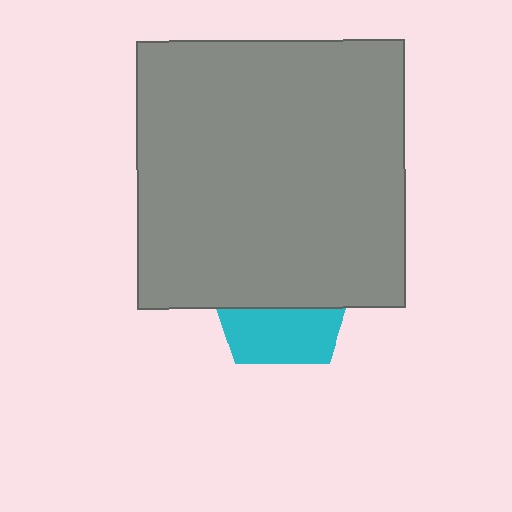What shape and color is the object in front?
The object in front is a gray square.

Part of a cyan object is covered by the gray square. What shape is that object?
It is a pentagon.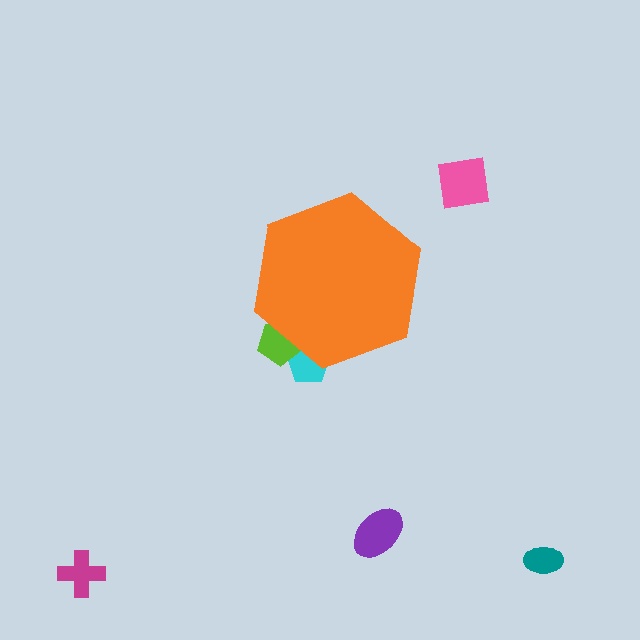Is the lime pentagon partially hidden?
Yes, the lime pentagon is partially hidden behind the orange hexagon.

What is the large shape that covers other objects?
An orange hexagon.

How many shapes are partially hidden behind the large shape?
2 shapes are partially hidden.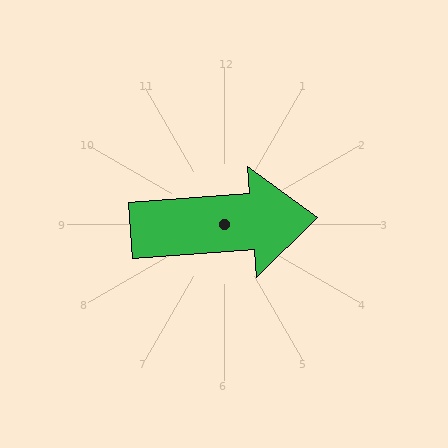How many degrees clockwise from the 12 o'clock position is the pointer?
Approximately 86 degrees.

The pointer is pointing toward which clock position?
Roughly 3 o'clock.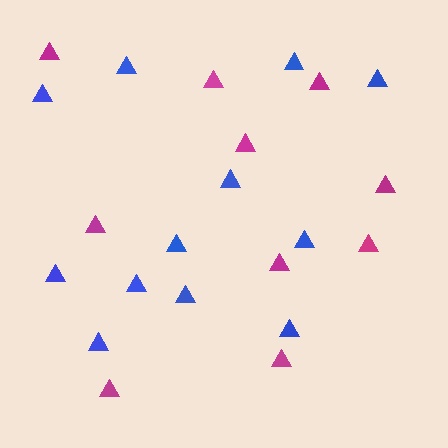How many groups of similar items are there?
There are 2 groups: one group of blue triangles (12) and one group of magenta triangles (10).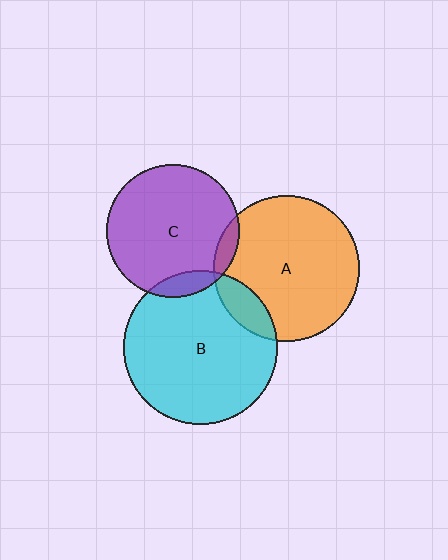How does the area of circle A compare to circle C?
Approximately 1.2 times.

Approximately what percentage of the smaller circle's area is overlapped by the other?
Approximately 5%.